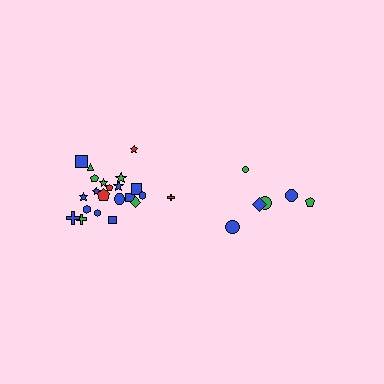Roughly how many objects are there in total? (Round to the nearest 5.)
Roughly 30 objects in total.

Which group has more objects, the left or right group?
The left group.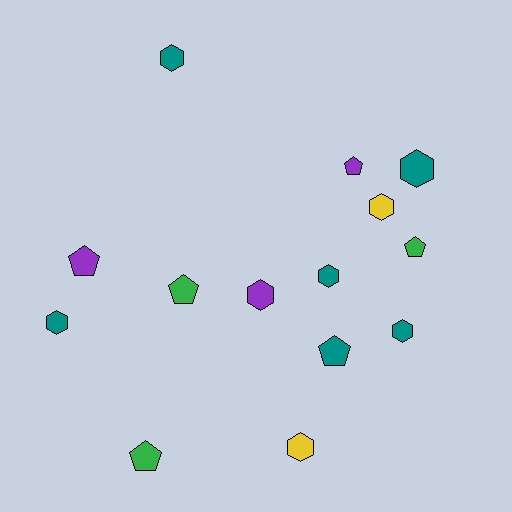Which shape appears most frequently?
Hexagon, with 8 objects.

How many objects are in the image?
There are 14 objects.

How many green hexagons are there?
There are no green hexagons.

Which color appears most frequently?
Teal, with 6 objects.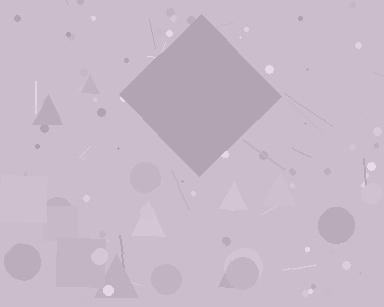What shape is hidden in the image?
A diamond is hidden in the image.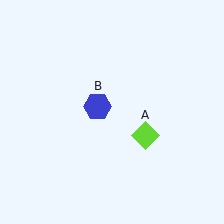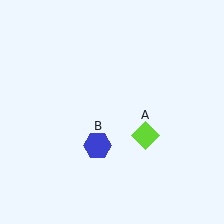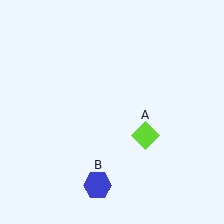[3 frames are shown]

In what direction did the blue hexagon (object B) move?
The blue hexagon (object B) moved down.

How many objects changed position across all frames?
1 object changed position: blue hexagon (object B).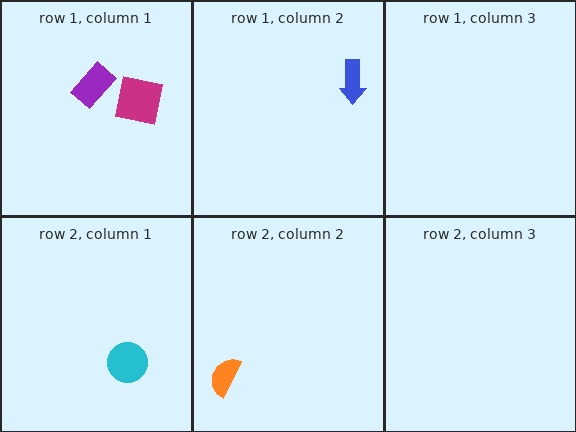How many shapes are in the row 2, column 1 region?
1.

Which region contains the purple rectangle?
The row 1, column 1 region.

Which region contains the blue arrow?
The row 1, column 2 region.